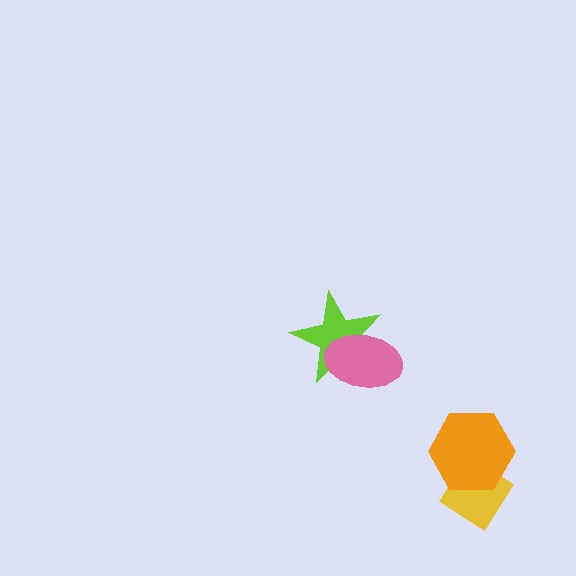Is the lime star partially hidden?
Yes, it is partially covered by another shape.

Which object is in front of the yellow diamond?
The orange hexagon is in front of the yellow diamond.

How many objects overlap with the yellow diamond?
1 object overlaps with the yellow diamond.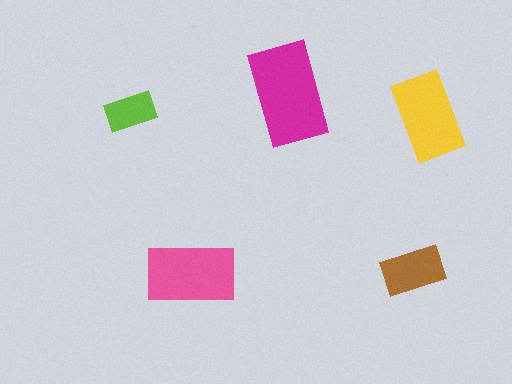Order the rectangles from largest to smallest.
the magenta one, the pink one, the yellow one, the brown one, the lime one.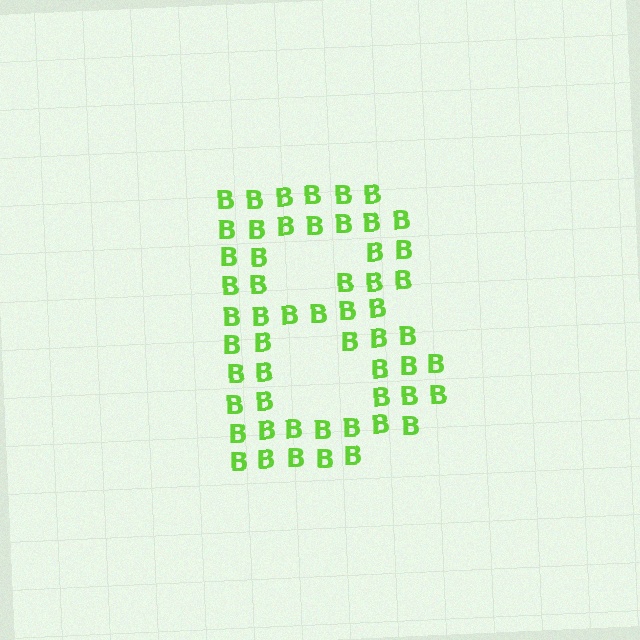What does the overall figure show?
The overall figure shows the letter B.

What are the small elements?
The small elements are letter B's.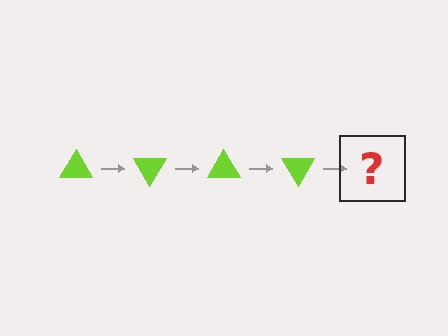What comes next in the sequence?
The next element should be a lime triangle rotated 240 degrees.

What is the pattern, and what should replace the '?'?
The pattern is that the triangle rotates 60 degrees each step. The '?' should be a lime triangle rotated 240 degrees.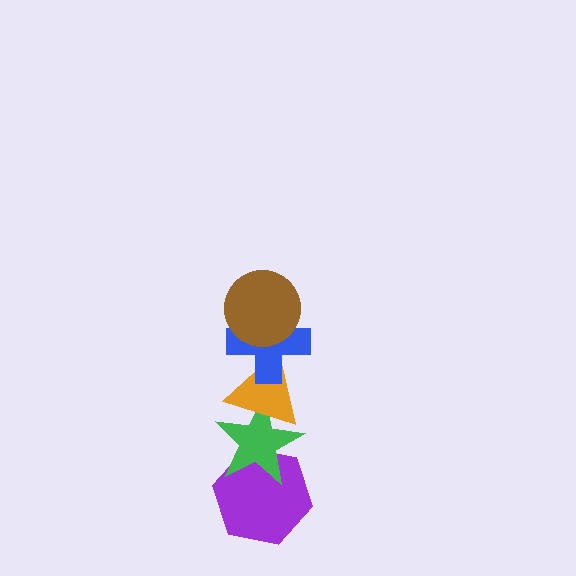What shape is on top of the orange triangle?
The blue cross is on top of the orange triangle.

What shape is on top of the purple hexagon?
The green star is on top of the purple hexagon.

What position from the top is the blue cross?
The blue cross is 2nd from the top.